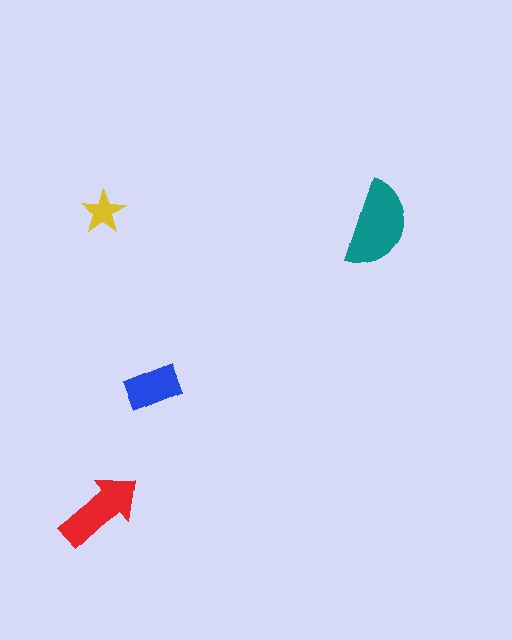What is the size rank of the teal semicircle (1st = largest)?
1st.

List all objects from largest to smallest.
The teal semicircle, the red arrow, the blue rectangle, the yellow star.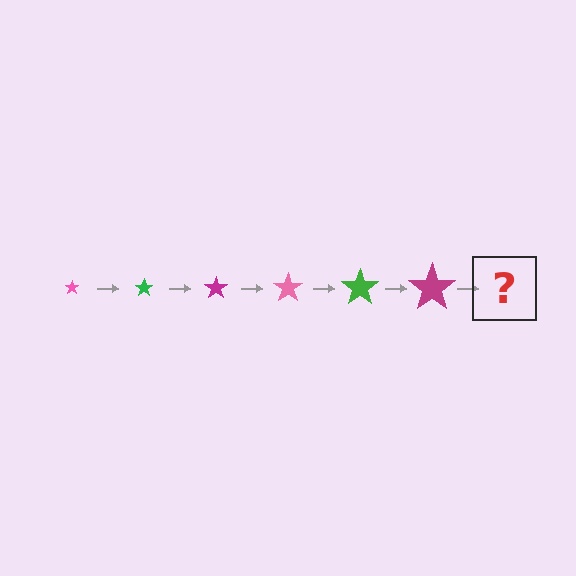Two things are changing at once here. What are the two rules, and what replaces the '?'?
The two rules are that the star grows larger each step and the color cycles through pink, green, and magenta. The '?' should be a pink star, larger than the previous one.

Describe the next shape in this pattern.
It should be a pink star, larger than the previous one.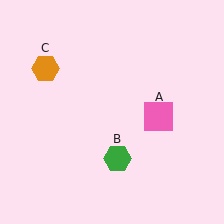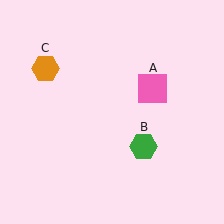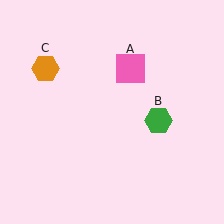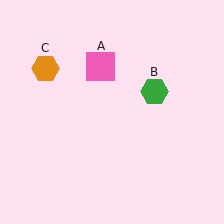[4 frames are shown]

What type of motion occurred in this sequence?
The pink square (object A), green hexagon (object B) rotated counterclockwise around the center of the scene.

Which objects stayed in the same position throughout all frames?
Orange hexagon (object C) remained stationary.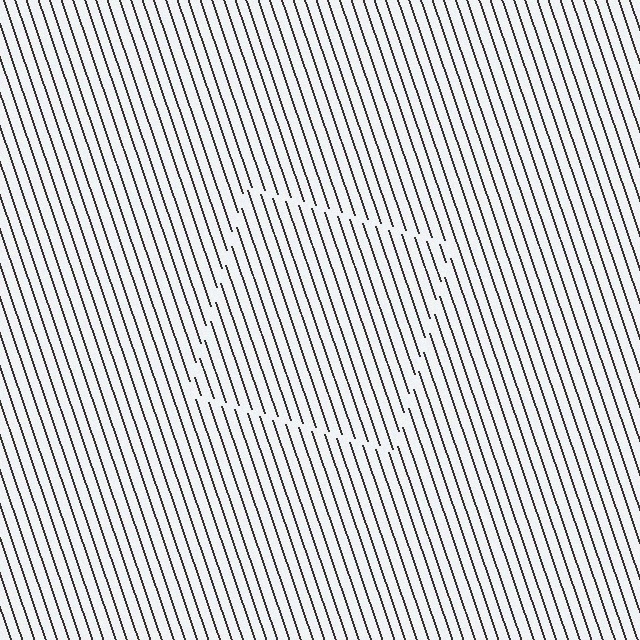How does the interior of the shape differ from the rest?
The interior of the shape contains the same grating, shifted by half a period — the contour is defined by the phase discontinuity where line-ends from the inner and outer gratings abut.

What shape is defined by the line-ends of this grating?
An illusory square. The interior of the shape contains the same grating, shifted by half a period — the contour is defined by the phase discontinuity where line-ends from the inner and outer gratings abut.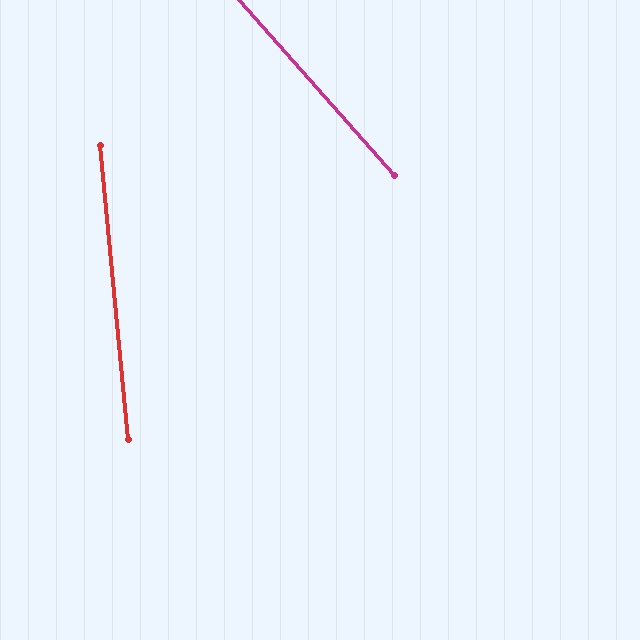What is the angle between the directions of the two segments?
Approximately 36 degrees.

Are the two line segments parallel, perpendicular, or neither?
Neither parallel nor perpendicular — they differ by about 36°.